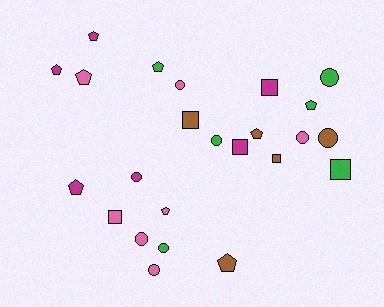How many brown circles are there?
There is 1 brown circle.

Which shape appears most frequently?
Pentagon, with 9 objects.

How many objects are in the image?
There are 24 objects.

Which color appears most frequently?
Pink, with 7 objects.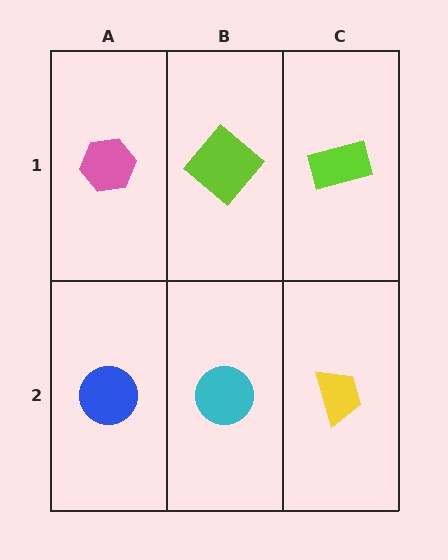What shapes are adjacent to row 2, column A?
A pink hexagon (row 1, column A), a cyan circle (row 2, column B).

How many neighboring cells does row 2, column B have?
3.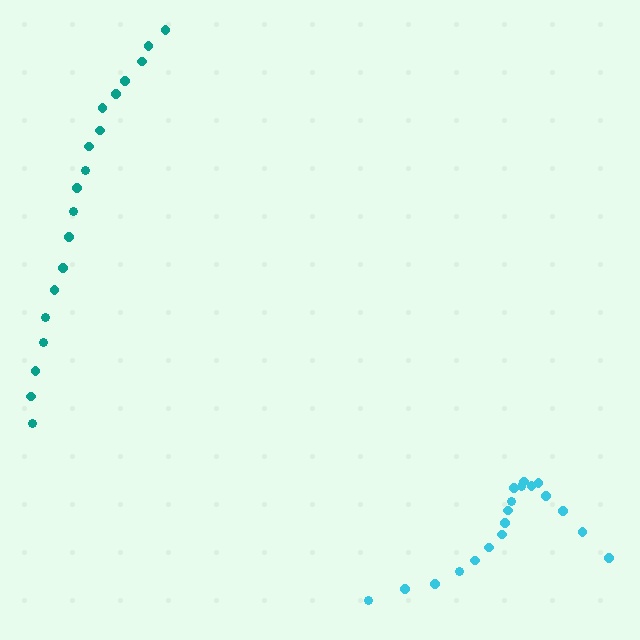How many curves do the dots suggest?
There are 2 distinct paths.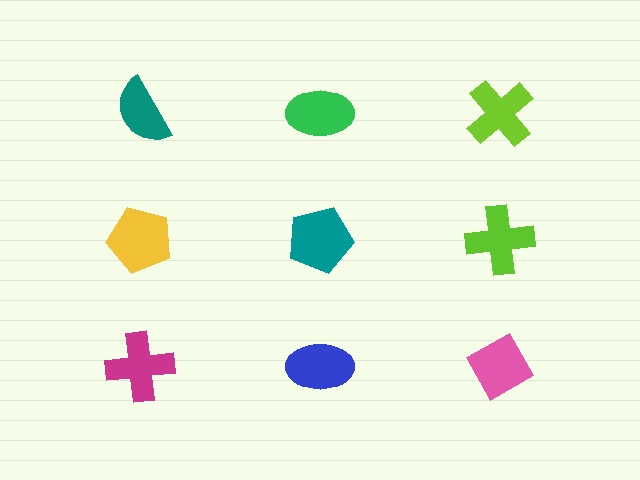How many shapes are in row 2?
3 shapes.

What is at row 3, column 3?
A pink diamond.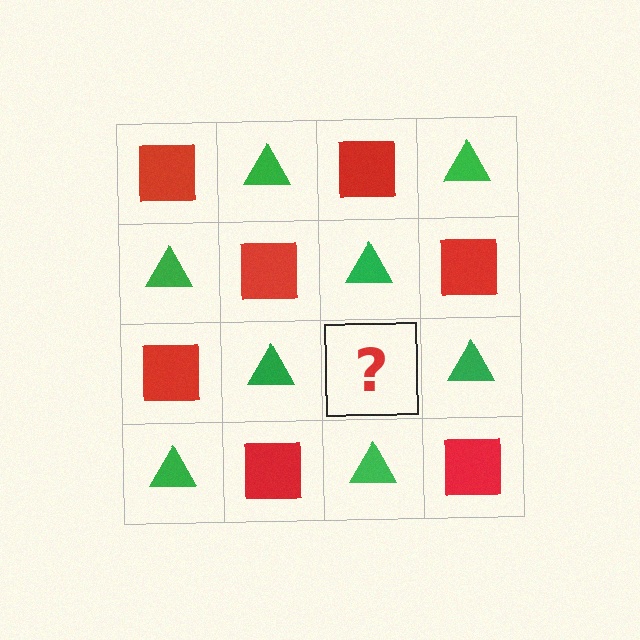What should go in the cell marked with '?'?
The missing cell should contain a red square.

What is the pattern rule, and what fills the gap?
The rule is that it alternates red square and green triangle in a checkerboard pattern. The gap should be filled with a red square.